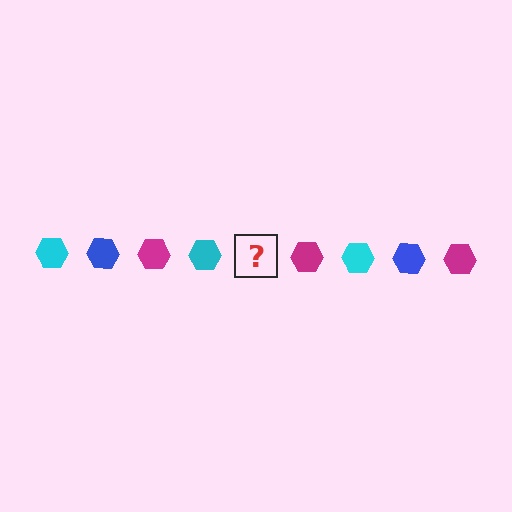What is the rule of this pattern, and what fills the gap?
The rule is that the pattern cycles through cyan, blue, magenta hexagons. The gap should be filled with a blue hexagon.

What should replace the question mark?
The question mark should be replaced with a blue hexagon.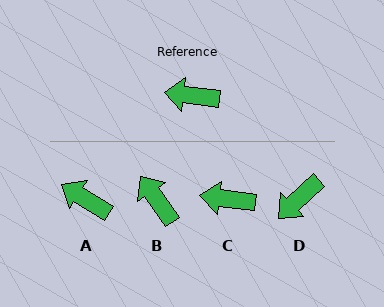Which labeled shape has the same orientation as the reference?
C.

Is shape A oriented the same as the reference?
No, it is off by about 25 degrees.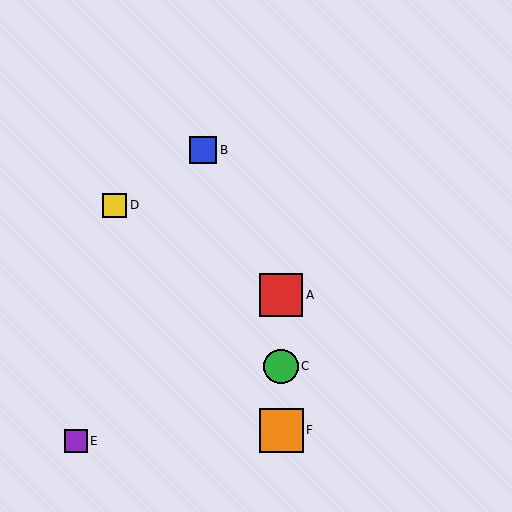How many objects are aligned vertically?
3 objects (A, C, F) are aligned vertically.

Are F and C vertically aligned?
Yes, both are at x≈281.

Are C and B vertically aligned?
No, C is at x≈281 and B is at x≈203.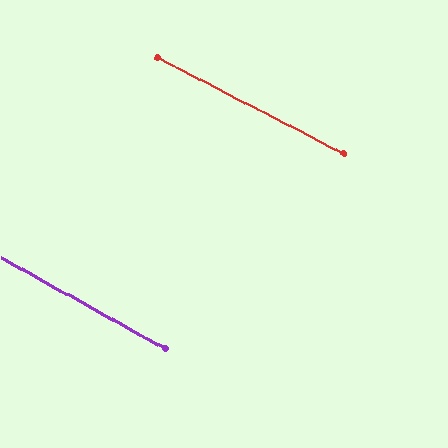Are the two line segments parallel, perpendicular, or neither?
Parallel — their directions differ by only 1.5°.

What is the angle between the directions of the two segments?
Approximately 2 degrees.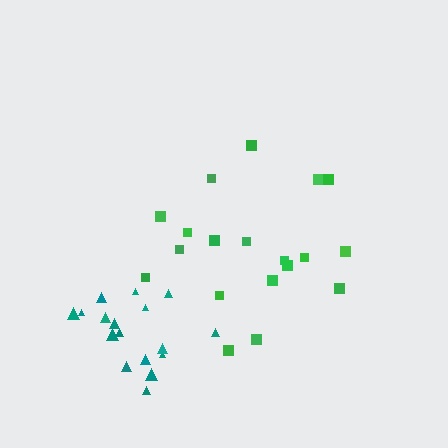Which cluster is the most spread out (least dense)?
Green.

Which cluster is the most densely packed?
Teal.